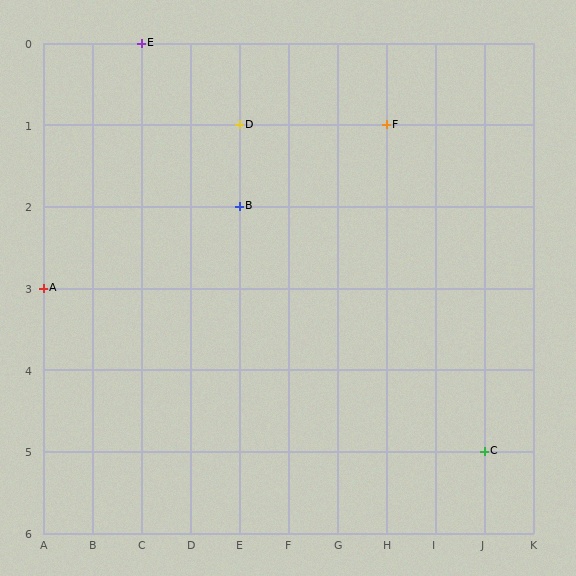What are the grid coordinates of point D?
Point D is at grid coordinates (E, 1).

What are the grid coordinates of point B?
Point B is at grid coordinates (E, 2).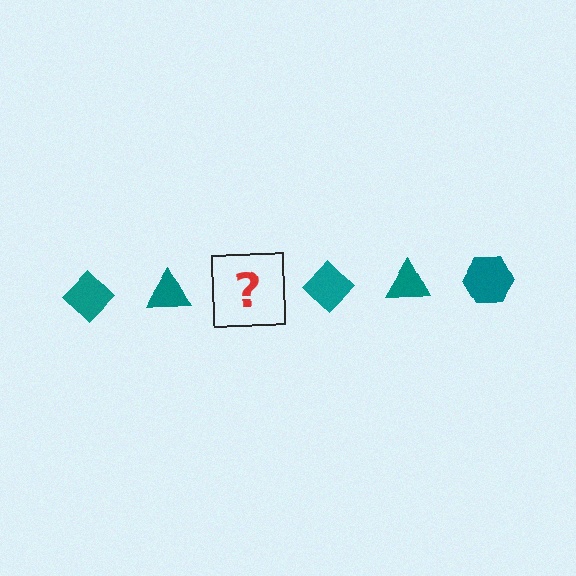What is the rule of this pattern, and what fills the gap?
The rule is that the pattern cycles through diamond, triangle, hexagon shapes in teal. The gap should be filled with a teal hexagon.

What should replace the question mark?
The question mark should be replaced with a teal hexagon.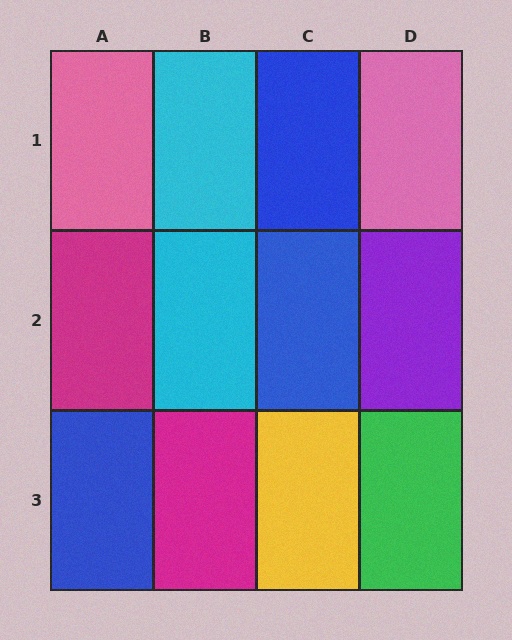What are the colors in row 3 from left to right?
Blue, magenta, yellow, green.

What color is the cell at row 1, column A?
Pink.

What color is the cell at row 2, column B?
Cyan.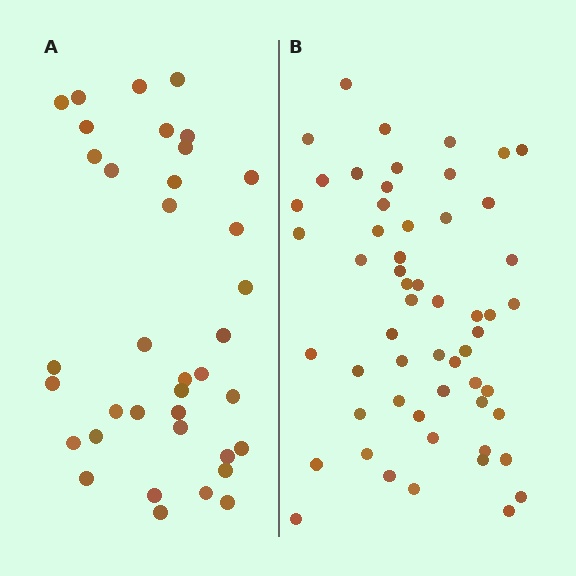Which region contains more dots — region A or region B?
Region B (the right region) has more dots.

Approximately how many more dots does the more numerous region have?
Region B has approximately 20 more dots than region A.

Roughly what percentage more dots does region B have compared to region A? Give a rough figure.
About 50% more.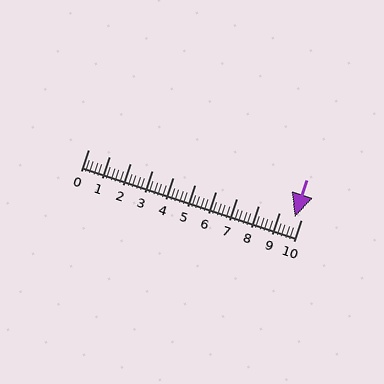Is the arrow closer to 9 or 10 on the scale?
The arrow is closer to 10.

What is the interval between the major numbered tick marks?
The major tick marks are spaced 1 units apart.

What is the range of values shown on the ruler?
The ruler shows values from 0 to 10.